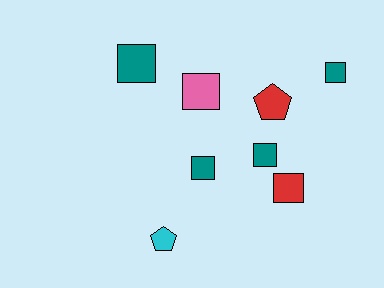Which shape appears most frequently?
Square, with 6 objects.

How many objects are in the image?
There are 8 objects.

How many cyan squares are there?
There are no cyan squares.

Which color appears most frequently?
Teal, with 4 objects.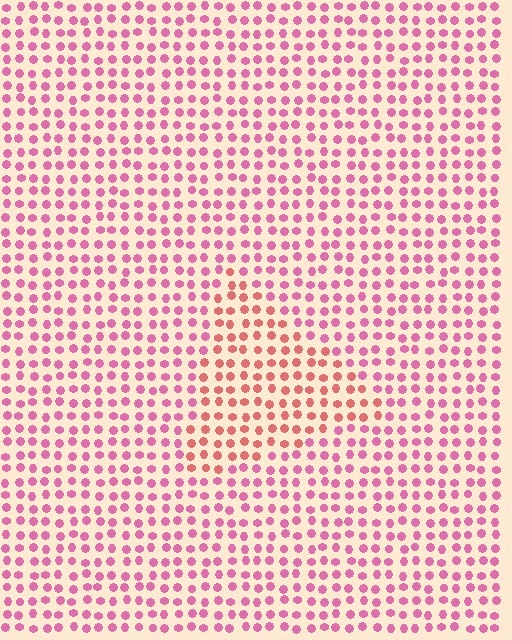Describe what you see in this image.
The image is filled with small pink elements in a uniform arrangement. A triangle-shaped region is visible where the elements are tinted to a slightly different hue, forming a subtle color boundary.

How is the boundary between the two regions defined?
The boundary is defined purely by a slight shift in hue (about 32 degrees). Spacing, size, and orientation are identical on both sides.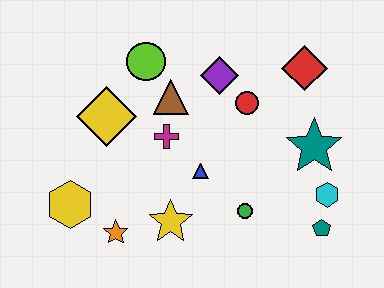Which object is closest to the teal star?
The cyan hexagon is closest to the teal star.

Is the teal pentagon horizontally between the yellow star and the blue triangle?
No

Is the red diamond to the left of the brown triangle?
No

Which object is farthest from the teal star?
The yellow hexagon is farthest from the teal star.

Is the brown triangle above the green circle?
Yes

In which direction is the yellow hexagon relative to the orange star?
The yellow hexagon is to the left of the orange star.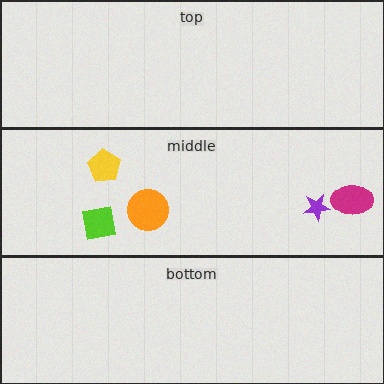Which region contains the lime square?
The middle region.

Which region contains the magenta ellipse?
The middle region.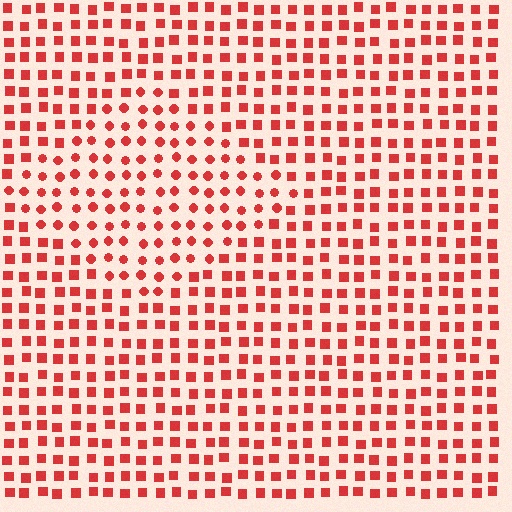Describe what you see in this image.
The image is filled with small red elements arranged in a uniform grid. A diamond-shaped region contains circles, while the surrounding area contains squares. The boundary is defined purely by the change in element shape.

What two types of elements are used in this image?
The image uses circles inside the diamond region and squares outside it.